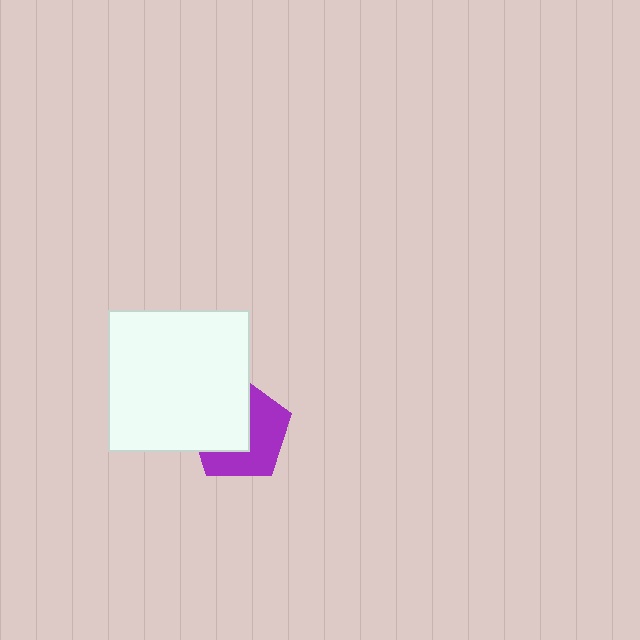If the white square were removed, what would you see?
You would see the complete purple pentagon.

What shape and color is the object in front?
The object in front is a white square.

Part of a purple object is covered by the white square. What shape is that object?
It is a pentagon.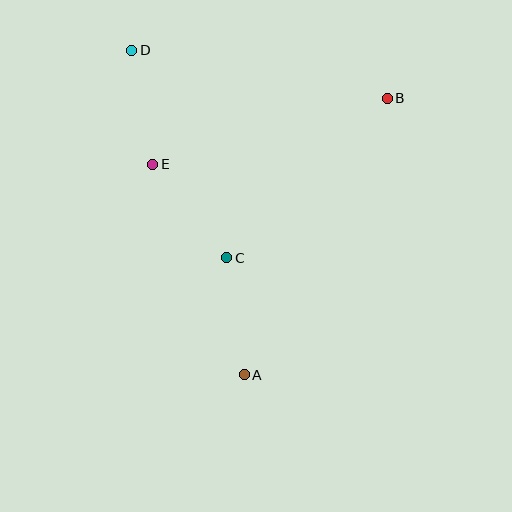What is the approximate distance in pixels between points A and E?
The distance between A and E is approximately 229 pixels.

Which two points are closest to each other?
Points D and E are closest to each other.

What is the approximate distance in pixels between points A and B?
The distance between A and B is approximately 311 pixels.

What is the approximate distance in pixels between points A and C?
The distance between A and C is approximately 118 pixels.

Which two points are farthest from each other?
Points A and D are farthest from each other.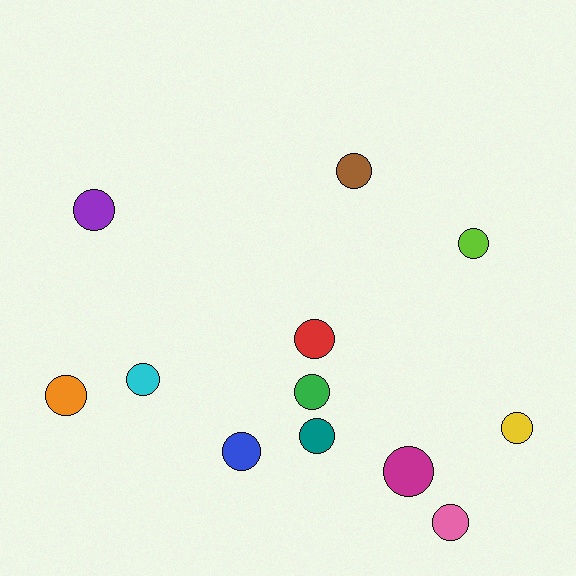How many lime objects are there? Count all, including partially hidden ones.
There is 1 lime object.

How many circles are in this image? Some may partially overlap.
There are 12 circles.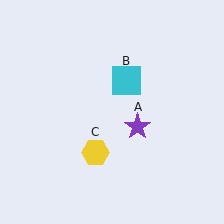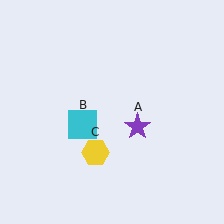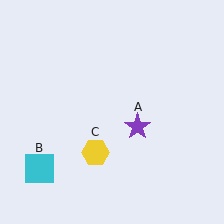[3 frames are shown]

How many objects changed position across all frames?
1 object changed position: cyan square (object B).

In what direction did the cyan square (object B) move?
The cyan square (object B) moved down and to the left.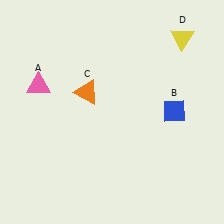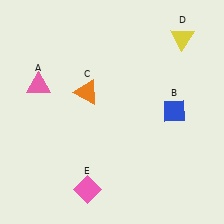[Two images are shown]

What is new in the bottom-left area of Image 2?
A pink diamond (E) was added in the bottom-left area of Image 2.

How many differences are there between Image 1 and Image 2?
There is 1 difference between the two images.